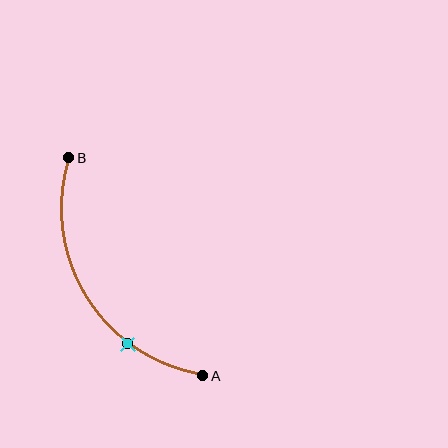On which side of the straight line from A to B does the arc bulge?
The arc bulges to the left of the straight line connecting A and B.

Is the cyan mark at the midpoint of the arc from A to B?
No. The cyan mark lies on the arc but is closer to endpoint A. The arc midpoint would be at the point on the curve equidistant along the arc from both A and B.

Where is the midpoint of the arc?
The arc midpoint is the point on the curve farthest from the straight line joining A and B. It sits to the left of that line.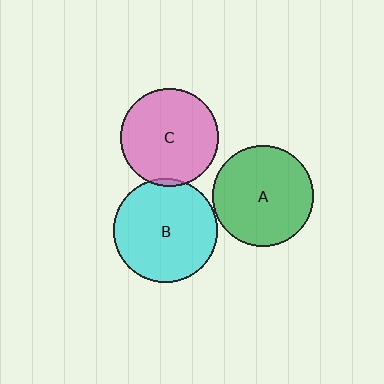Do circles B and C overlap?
Yes.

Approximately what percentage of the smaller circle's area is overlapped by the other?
Approximately 5%.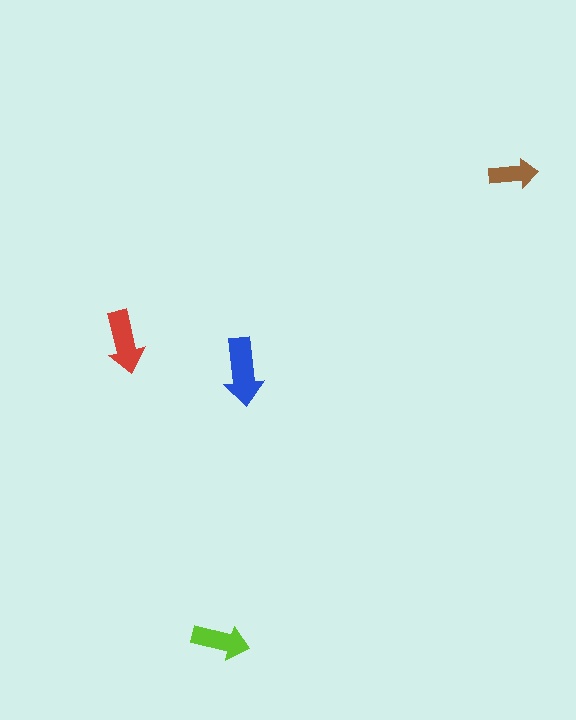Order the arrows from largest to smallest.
the blue one, the red one, the lime one, the brown one.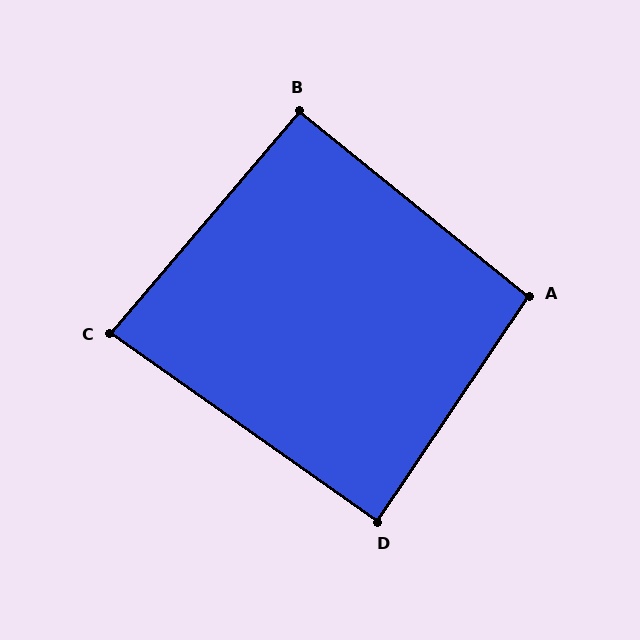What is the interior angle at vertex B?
Approximately 91 degrees (approximately right).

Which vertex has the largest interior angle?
A, at approximately 95 degrees.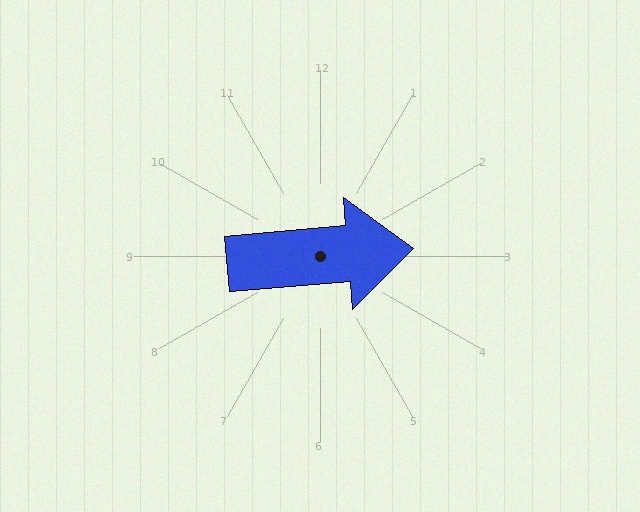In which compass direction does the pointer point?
East.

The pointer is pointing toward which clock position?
Roughly 3 o'clock.